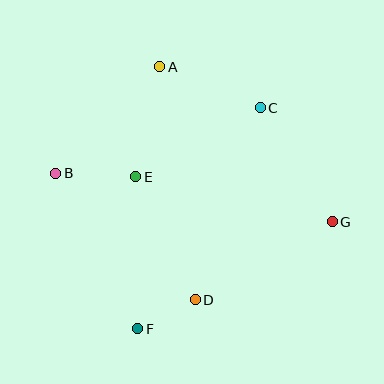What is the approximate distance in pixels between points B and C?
The distance between B and C is approximately 215 pixels.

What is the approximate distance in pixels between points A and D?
The distance between A and D is approximately 236 pixels.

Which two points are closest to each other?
Points D and F are closest to each other.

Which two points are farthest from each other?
Points B and G are farthest from each other.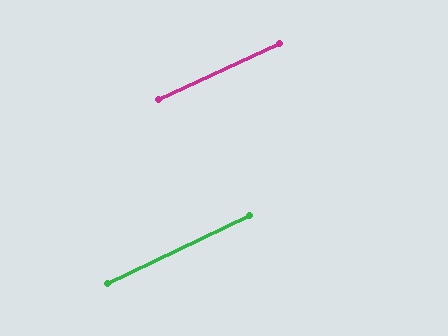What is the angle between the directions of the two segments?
Approximately 1 degree.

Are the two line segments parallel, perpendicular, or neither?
Parallel — their directions differ by only 0.7°.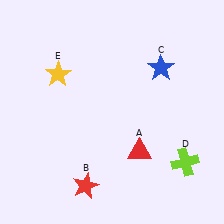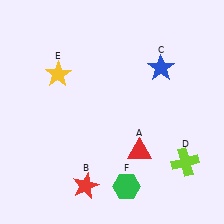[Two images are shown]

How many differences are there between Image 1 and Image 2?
There is 1 difference between the two images.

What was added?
A green hexagon (F) was added in Image 2.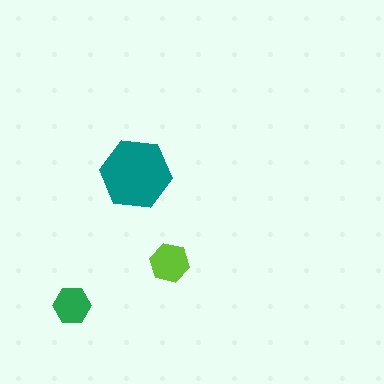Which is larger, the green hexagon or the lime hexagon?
The lime one.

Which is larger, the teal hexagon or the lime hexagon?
The teal one.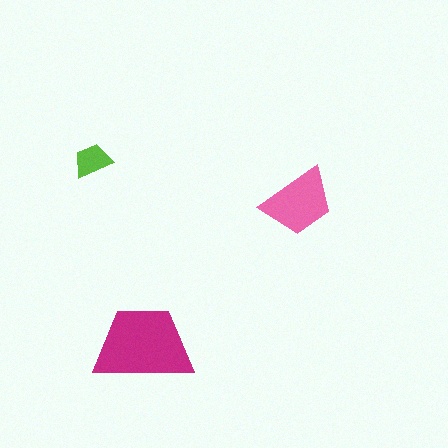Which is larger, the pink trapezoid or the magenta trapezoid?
The magenta one.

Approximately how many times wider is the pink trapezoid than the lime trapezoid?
About 2 times wider.